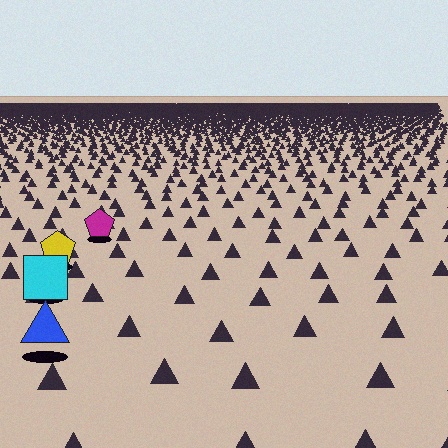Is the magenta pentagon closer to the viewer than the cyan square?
No. The cyan square is closer — you can tell from the texture gradient: the ground texture is coarser near it.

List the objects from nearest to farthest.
From nearest to farthest: the blue triangle, the cyan square, the yellow pentagon, the magenta pentagon.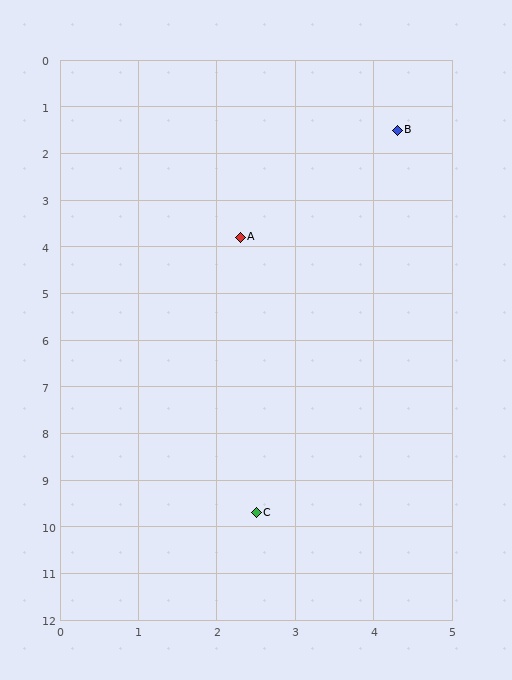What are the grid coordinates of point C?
Point C is at approximately (2.5, 9.7).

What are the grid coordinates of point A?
Point A is at approximately (2.3, 3.8).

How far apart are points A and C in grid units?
Points A and C are about 5.9 grid units apart.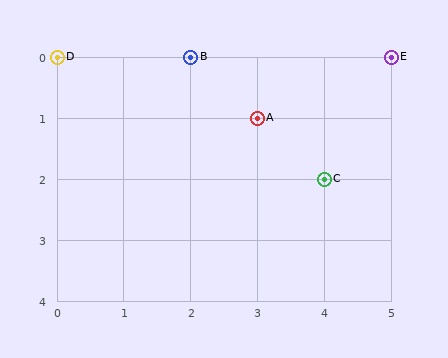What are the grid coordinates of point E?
Point E is at grid coordinates (5, 0).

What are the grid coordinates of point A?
Point A is at grid coordinates (3, 1).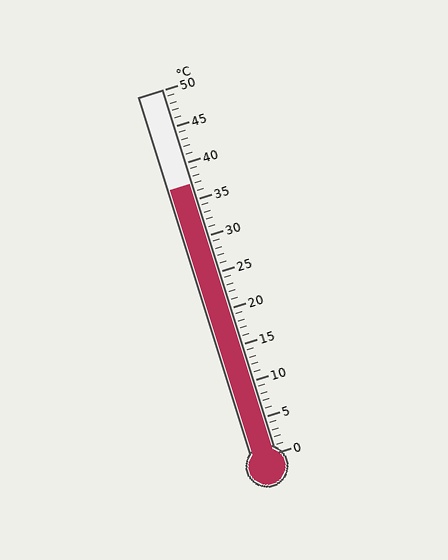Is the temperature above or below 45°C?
The temperature is below 45°C.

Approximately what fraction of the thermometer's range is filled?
The thermometer is filled to approximately 75% of its range.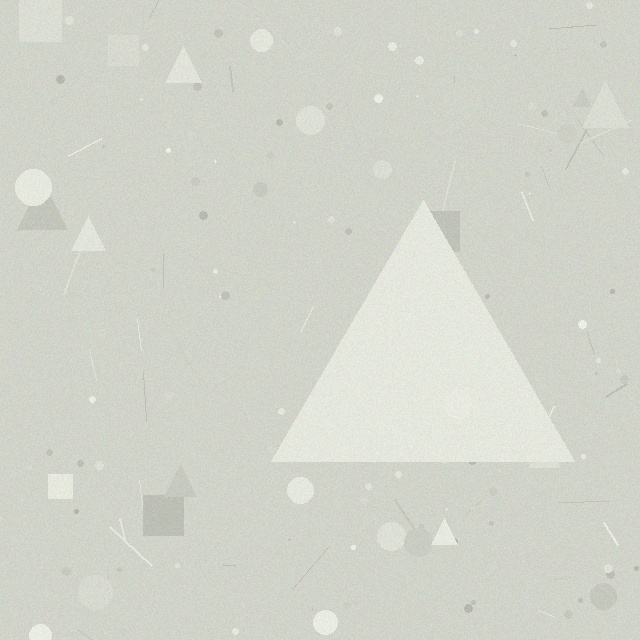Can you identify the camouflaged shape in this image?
The camouflaged shape is a triangle.